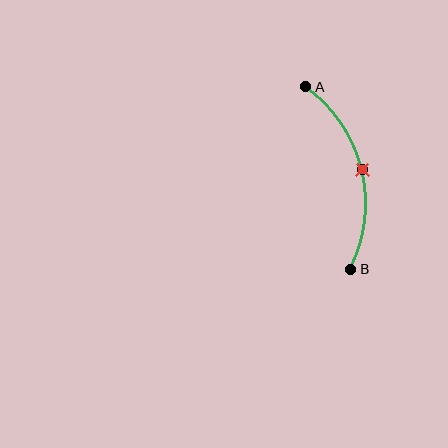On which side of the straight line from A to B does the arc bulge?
The arc bulges to the right of the straight line connecting A and B.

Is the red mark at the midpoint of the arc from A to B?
Yes. The red mark lies on the arc at equal arc-length from both A and B — it is the arc midpoint.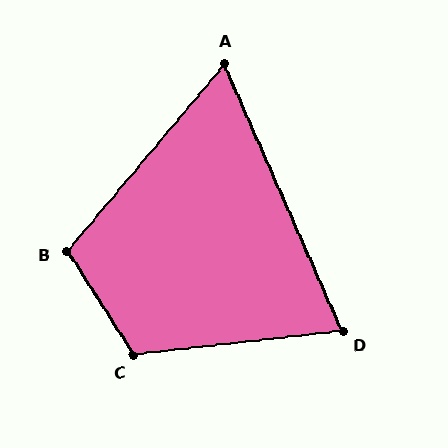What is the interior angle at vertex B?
Approximately 107 degrees (obtuse).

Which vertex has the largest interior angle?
C, at approximately 116 degrees.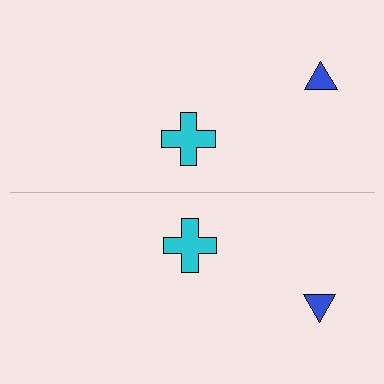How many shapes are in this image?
There are 4 shapes in this image.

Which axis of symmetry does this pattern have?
The pattern has a horizontal axis of symmetry running through the center of the image.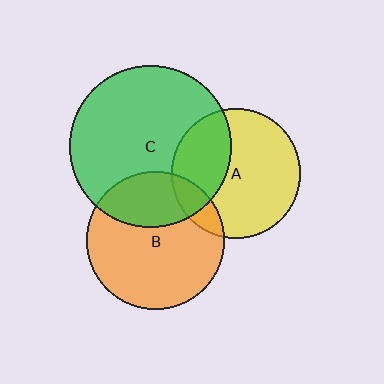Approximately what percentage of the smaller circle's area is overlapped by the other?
Approximately 30%.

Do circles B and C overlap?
Yes.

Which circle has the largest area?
Circle C (green).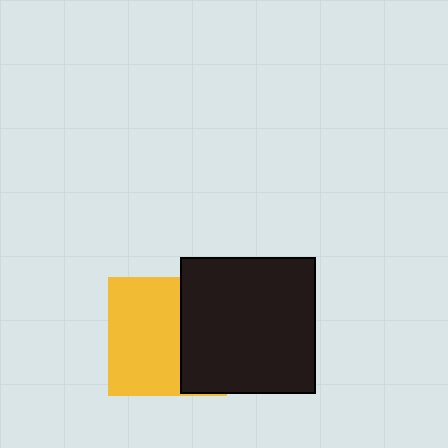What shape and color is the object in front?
The object in front is a black square.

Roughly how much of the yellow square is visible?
About half of it is visible (roughly 61%).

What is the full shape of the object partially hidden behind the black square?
The partially hidden object is a yellow square.